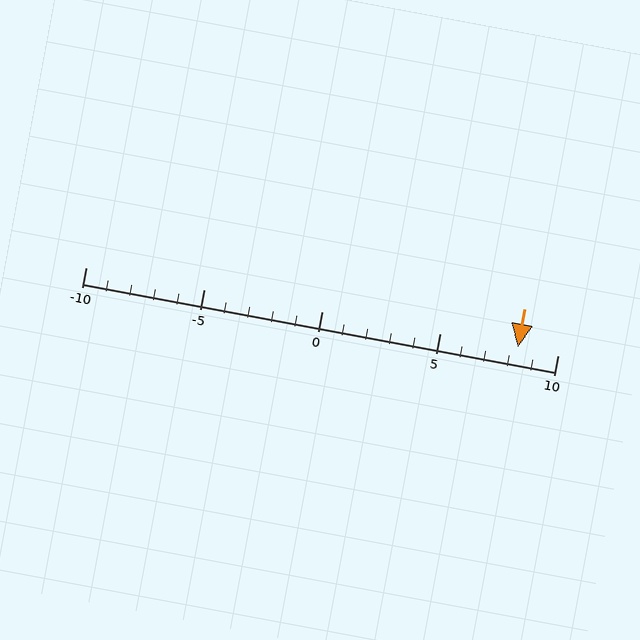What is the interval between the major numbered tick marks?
The major tick marks are spaced 5 units apart.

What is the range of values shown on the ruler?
The ruler shows values from -10 to 10.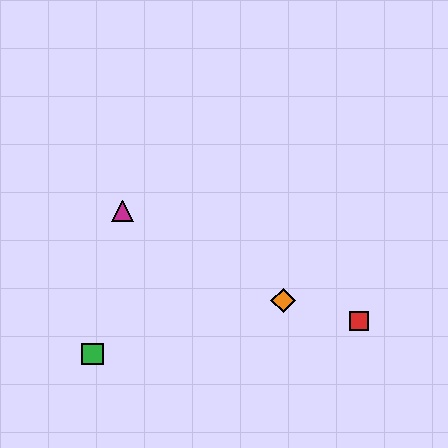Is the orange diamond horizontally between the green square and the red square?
Yes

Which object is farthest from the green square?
The red square is farthest from the green square.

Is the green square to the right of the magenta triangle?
No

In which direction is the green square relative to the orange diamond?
The green square is to the left of the orange diamond.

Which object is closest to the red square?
The orange diamond is closest to the red square.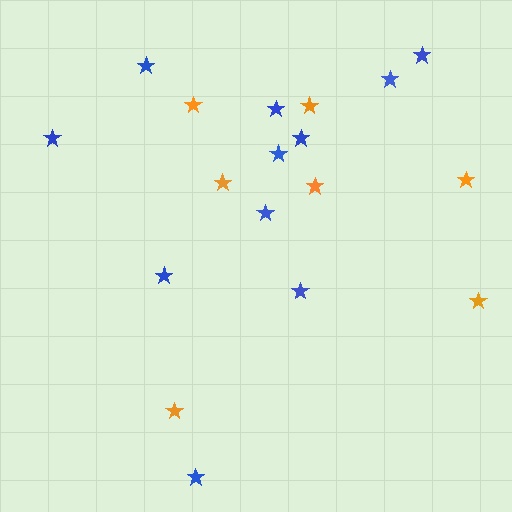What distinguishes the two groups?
There are 2 groups: one group of blue stars (11) and one group of orange stars (7).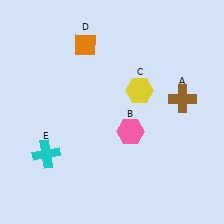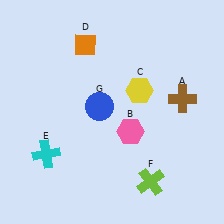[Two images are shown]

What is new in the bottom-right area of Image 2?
A lime cross (F) was added in the bottom-right area of Image 2.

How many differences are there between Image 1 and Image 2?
There are 2 differences between the two images.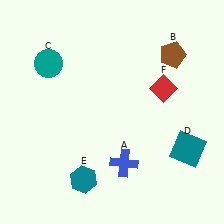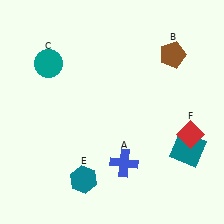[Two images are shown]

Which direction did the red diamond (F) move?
The red diamond (F) moved down.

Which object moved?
The red diamond (F) moved down.